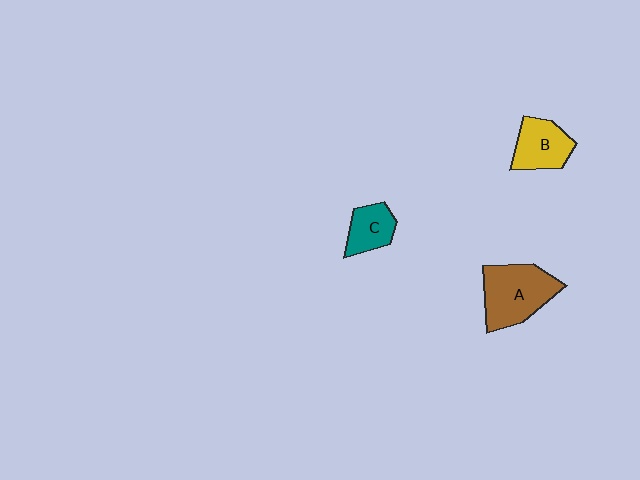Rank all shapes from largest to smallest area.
From largest to smallest: A (brown), B (yellow), C (teal).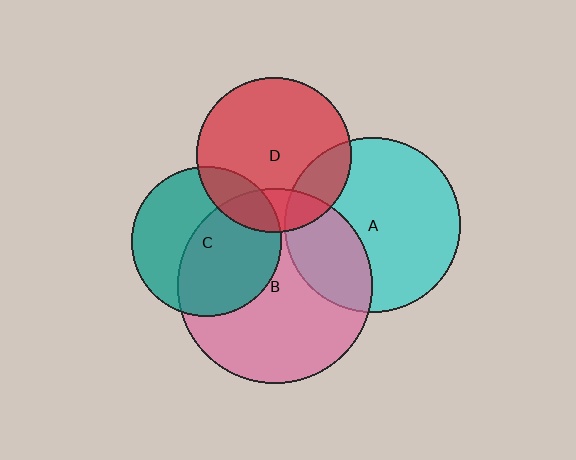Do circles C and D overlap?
Yes.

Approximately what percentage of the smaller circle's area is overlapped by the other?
Approximately 20%.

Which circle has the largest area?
Circle B (pink).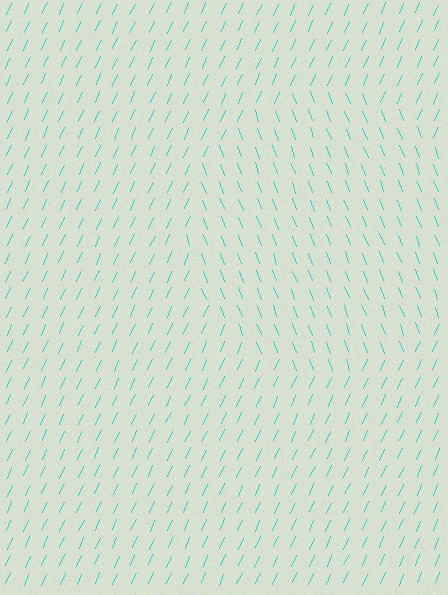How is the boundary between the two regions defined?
The boundary is defined purely by a change in line orientation (approximately 45 degrees difference). All lines are the same color and thickness.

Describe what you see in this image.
The image is filled with small cyan line segments. A circle region in the image has lines oriented differently from the surrounding lines, creating a visible texture boundary.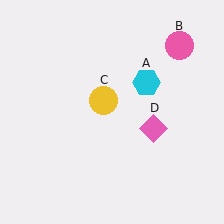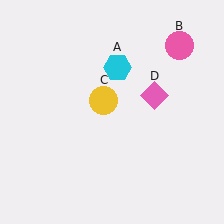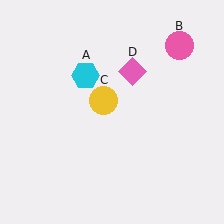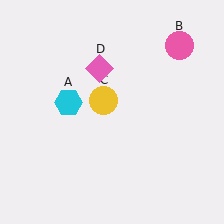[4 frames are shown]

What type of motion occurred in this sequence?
The cyan hexagon (object A), pink diamond (object D) rotated counterclockwise around the center of the scene.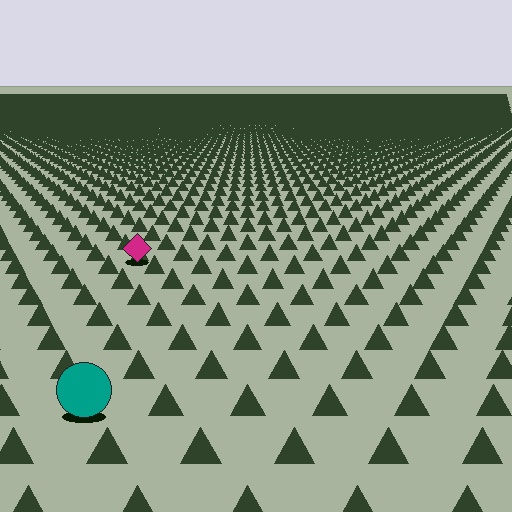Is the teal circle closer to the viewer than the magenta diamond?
Yes. The teal circle is closer — you can tell from the texture gradient: the ground texture is coarser near it.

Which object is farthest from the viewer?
The magenta diamond is farthest from the viewer. It appears smaller and the ground texture around it is denser.